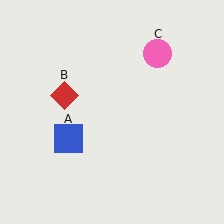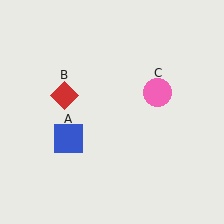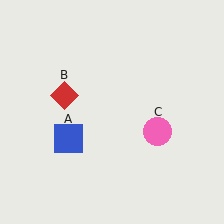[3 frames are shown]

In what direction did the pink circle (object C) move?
The pink circle (object C) moved down.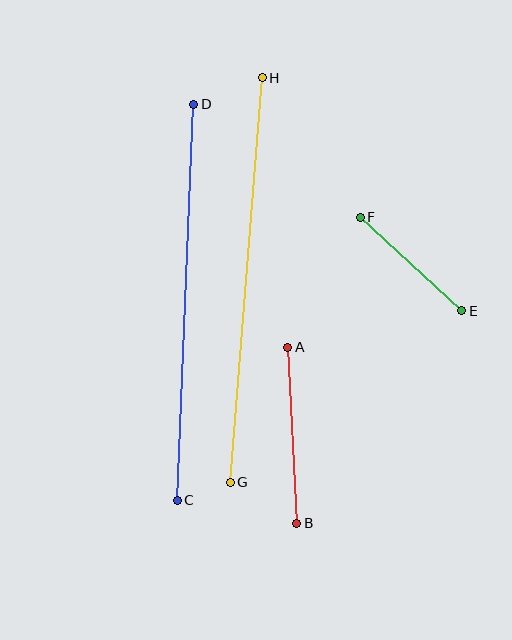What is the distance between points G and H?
The distance is approximately 406 pixels.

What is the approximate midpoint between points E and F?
The midpoint is at approximately (411, 264) pixels.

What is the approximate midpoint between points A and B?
The midpoint is at approximately (292, 435) pixels.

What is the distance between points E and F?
The distance is approximately 138 pixels.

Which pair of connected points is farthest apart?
Points G and H are farthest apart.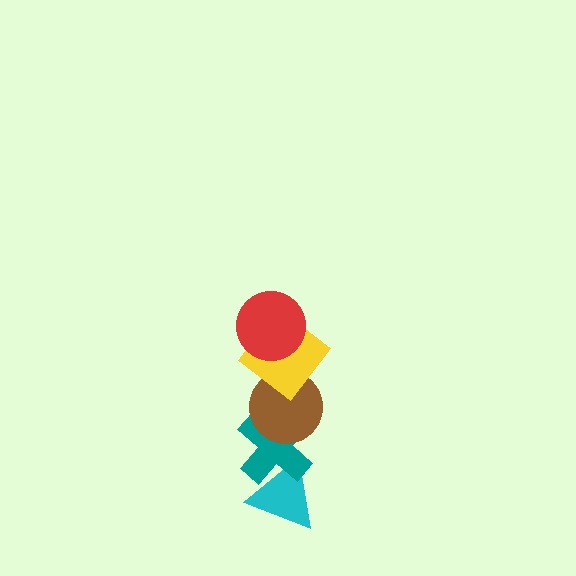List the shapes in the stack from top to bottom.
From top to bottom: the red circle, the yellow diamond, the brown circle, the teal cross, the cyan triangle.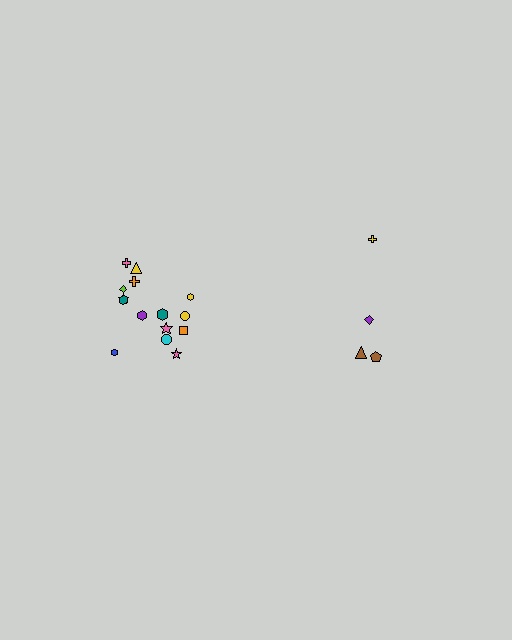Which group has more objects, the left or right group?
The left group.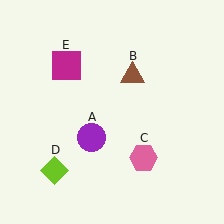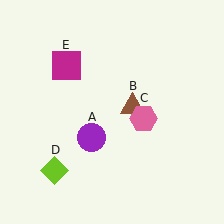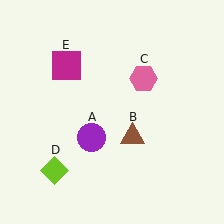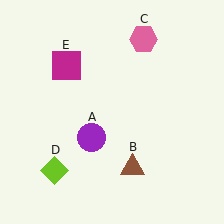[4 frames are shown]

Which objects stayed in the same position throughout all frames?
Purple circle (object A) and lime diamond (object D) and magenta square (object E) remained stationary.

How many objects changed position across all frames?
2 objects changed position: brown triangle (object B), pink hexagon (object C).